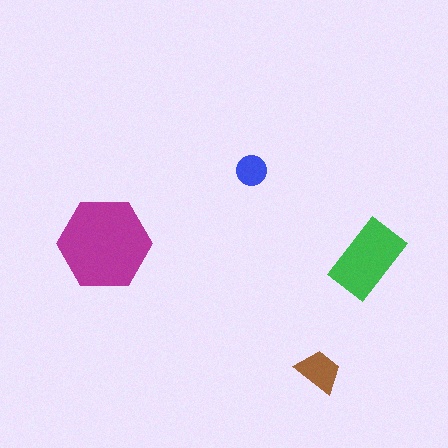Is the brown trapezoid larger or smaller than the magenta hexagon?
Smaller.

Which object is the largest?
The magenta hexagon.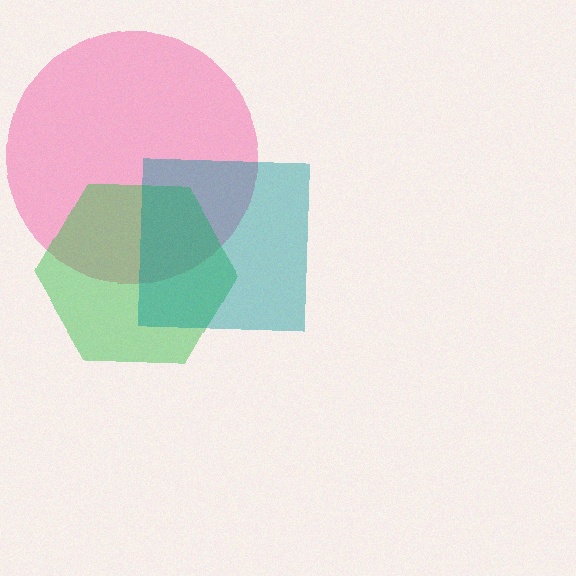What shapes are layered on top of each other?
The layered shapes are: a pink circle, a green hexagon, a teal square.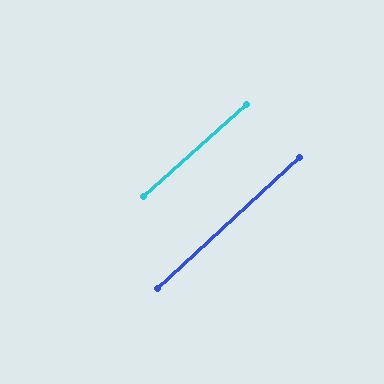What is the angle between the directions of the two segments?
Approximately 1 degree.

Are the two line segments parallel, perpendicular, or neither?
Parallel — their directions differ by only 1.0°.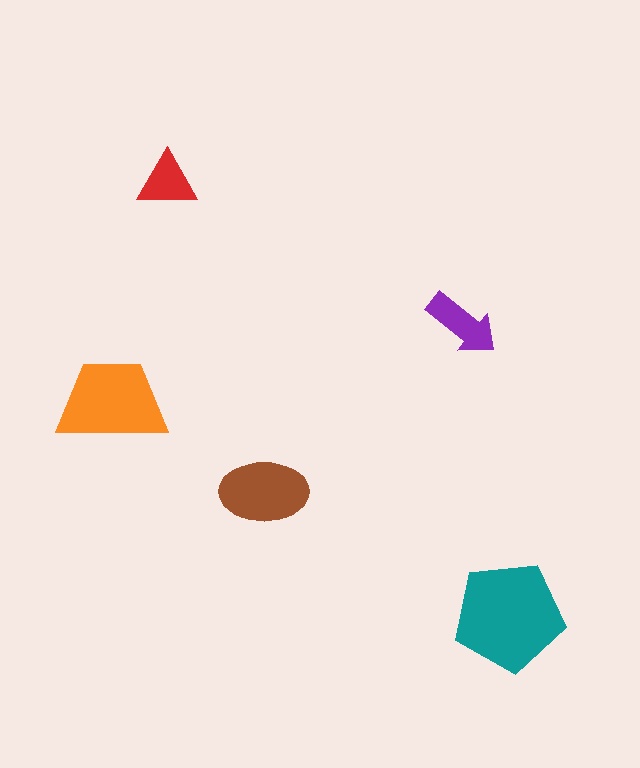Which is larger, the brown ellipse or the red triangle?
The brown ellipse.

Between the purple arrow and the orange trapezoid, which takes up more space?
The orange trapezoid.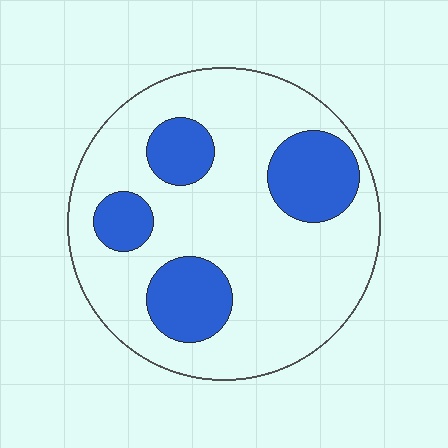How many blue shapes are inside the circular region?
4.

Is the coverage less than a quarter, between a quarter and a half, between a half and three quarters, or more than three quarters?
Less than a quarter.